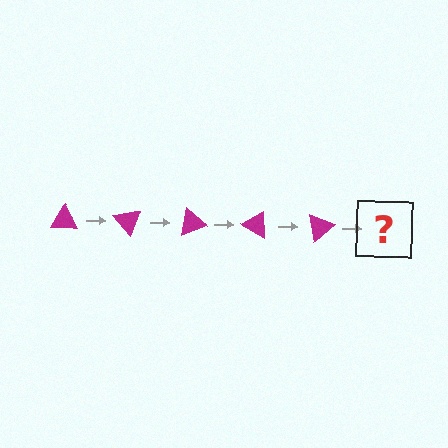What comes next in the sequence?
The next element should be a magenta triangle rotated 250 degrees.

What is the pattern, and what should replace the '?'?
The pattern is that the triangle rotates 50 degrees each step. The '?' should be a magenta triangle rotated 250 degrees.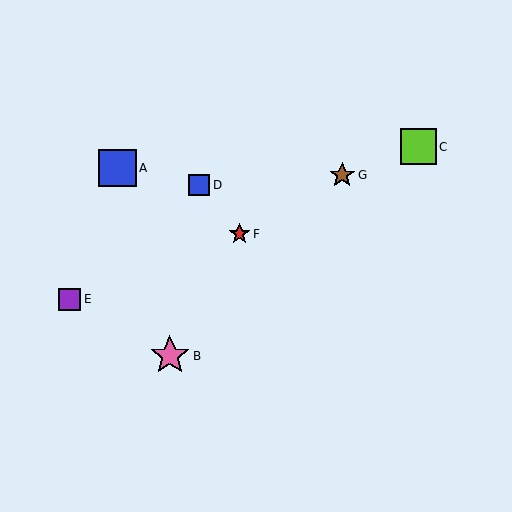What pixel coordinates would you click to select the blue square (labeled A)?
Click at (117, 168) to select the blue square A.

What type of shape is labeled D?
Shape D is a blue square.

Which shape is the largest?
The pink star (labeled B) is the largest.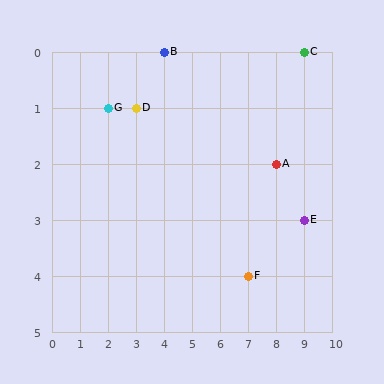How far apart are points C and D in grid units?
Points C and D are 6 columns and 1 row apart (about 6.1 grid units diagonally).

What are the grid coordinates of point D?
Point D is at grid coordinates (3, 1).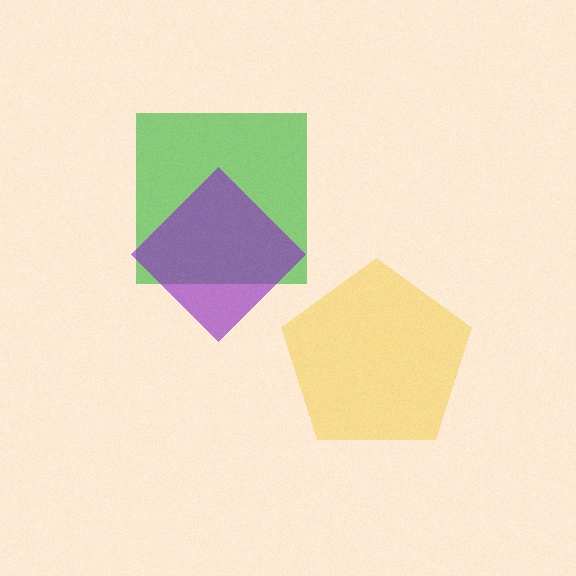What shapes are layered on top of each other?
The layered shapes are: a green square, a purple diamond, a yellow pentagon.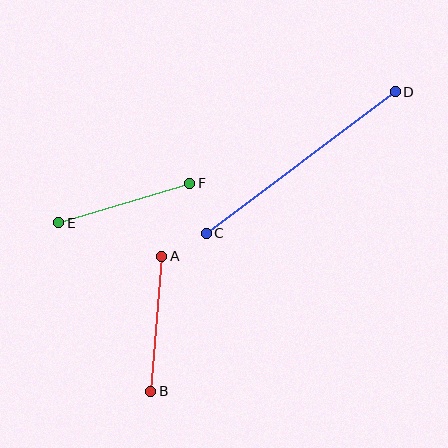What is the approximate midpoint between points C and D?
The midpoint is at approximately (301, 163) pixels.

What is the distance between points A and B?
The distance is approximately 136 pixels.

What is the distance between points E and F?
The distance is approximately 136 pixels.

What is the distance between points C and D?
The distance is approximately 236 pixels.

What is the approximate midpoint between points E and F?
The midpoint is at approximately (124, 203) pixels.